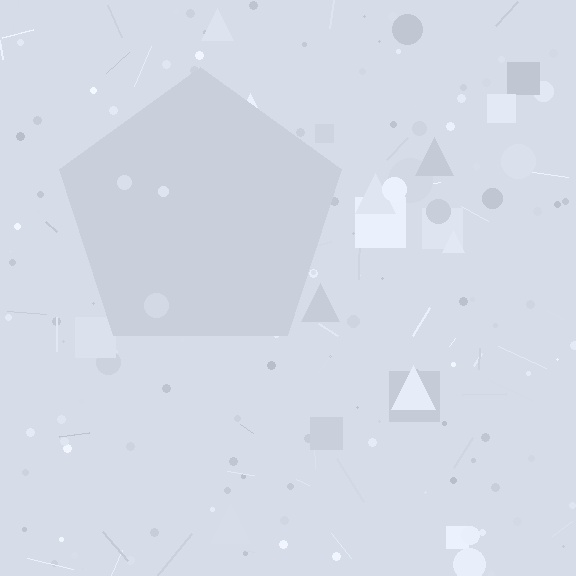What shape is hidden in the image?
A pentagon is hidden in the image.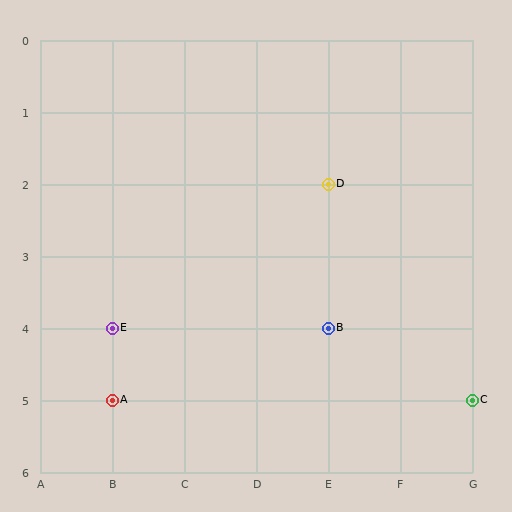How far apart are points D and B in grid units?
Points D and B are 2 rows apart.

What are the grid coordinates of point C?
Point C is at grid coordinates (G, 5).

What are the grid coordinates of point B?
Point B is at grid coordinates (E, 4).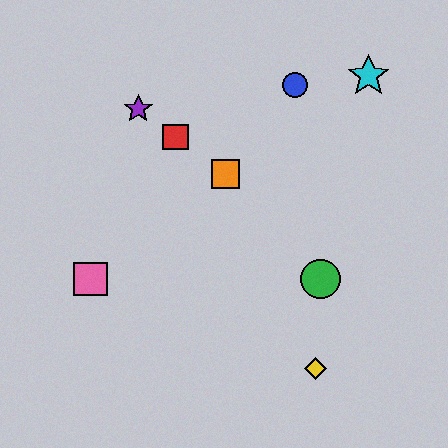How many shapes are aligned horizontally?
2 shapes (the green circle, the pink square) are aligned horizontally.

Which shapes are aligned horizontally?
The green circle, the pink square are aligned horizontally.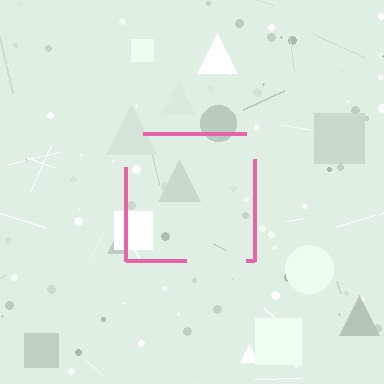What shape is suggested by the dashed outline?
The dashed outline suggests a square.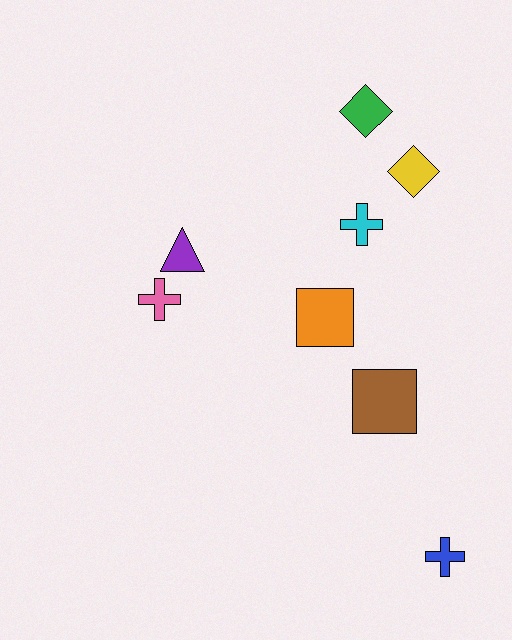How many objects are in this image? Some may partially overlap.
There are 8 objects.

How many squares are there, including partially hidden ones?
There are 2 squares.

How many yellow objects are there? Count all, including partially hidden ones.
There is 1 yellow object.